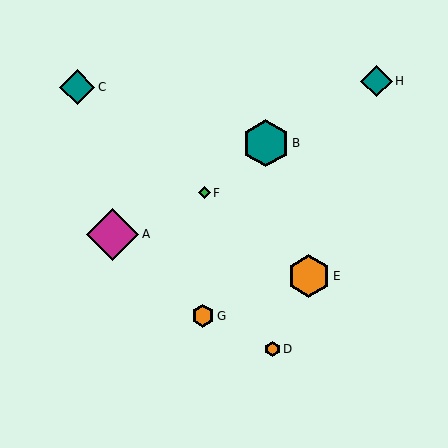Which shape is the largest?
The magenta diamond (labeled A) is the largest.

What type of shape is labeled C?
Shape C is a teal diamond.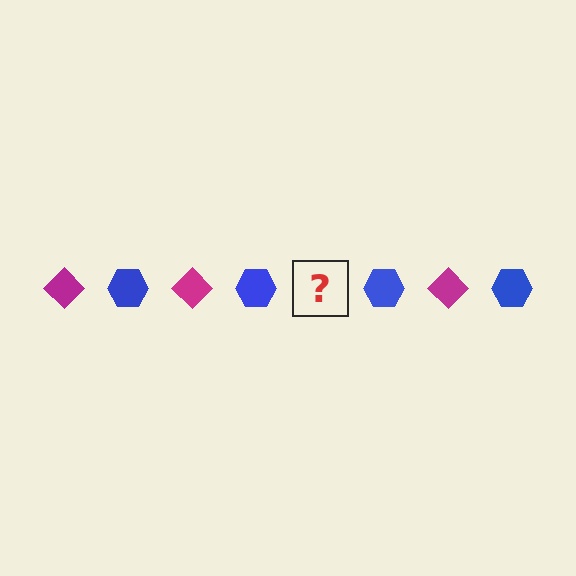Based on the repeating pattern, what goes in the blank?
The blank should be a magenta diamond.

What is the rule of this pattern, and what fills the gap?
The rule is that the pattern alternates between magenta diamond and blue hexagon. The gap should be filled with a magenta diamond.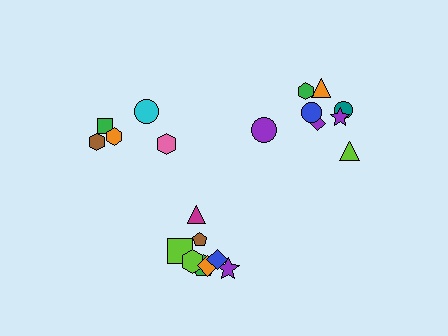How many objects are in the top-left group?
There are 5 objects.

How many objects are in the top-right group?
There are 8 objects.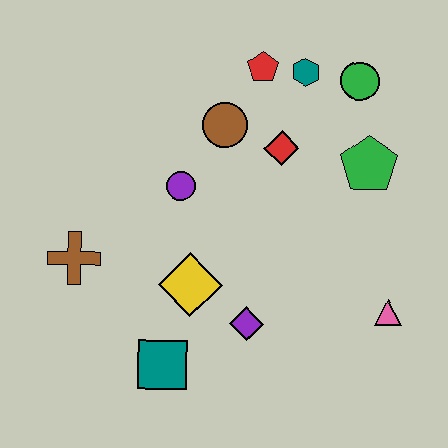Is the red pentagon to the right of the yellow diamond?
Yes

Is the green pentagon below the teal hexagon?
Yes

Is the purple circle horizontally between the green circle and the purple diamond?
No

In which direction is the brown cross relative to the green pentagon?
The brown cross is to the left of the green pentagon.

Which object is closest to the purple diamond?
The yellow diamond is closest to the purple diamond.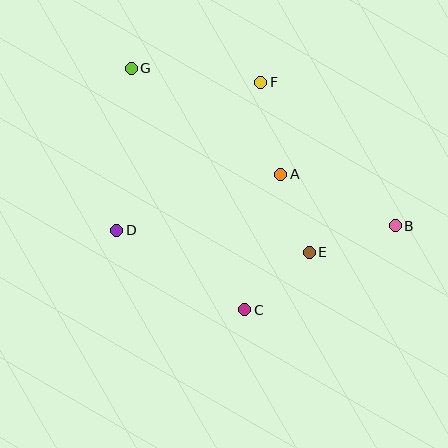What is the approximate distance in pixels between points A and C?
The distance between A and C is approximately 140 pixels.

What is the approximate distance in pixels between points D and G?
The distance between D and G is approximately 162 pixels.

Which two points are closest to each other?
Points A and E are closest to each other.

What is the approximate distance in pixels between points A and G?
The distance between A and G is approximately 183 pixels.